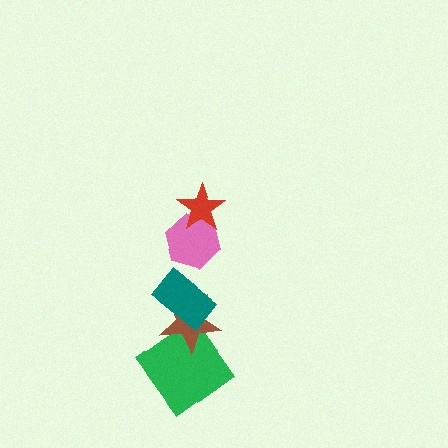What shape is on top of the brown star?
The teal rectangle is on top of the brown star.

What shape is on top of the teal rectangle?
The pink hexagon is on top of the teal rectangle.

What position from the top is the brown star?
The brown star is 4th from the top.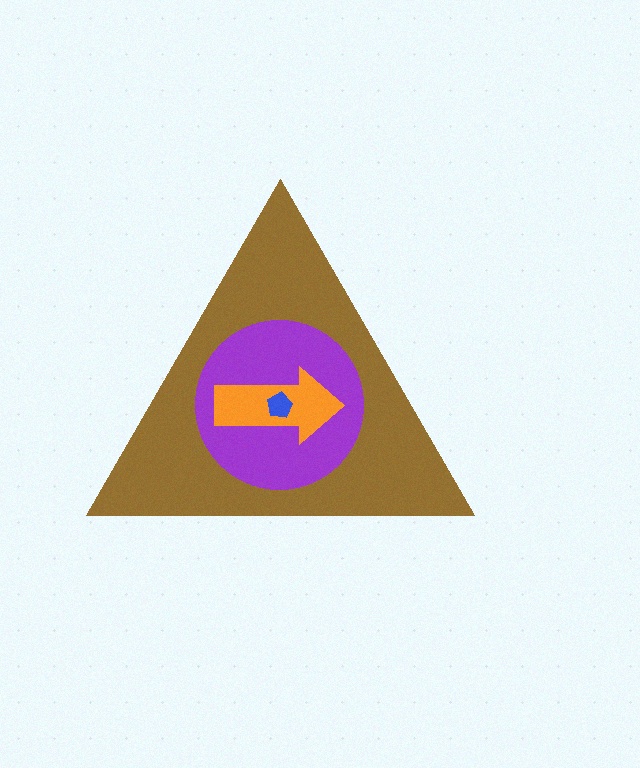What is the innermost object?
The blue pentagon.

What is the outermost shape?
The brown triangle.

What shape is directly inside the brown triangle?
The purple circle.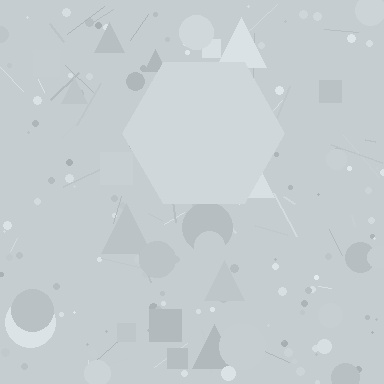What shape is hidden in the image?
A hexagon is hidden in the image.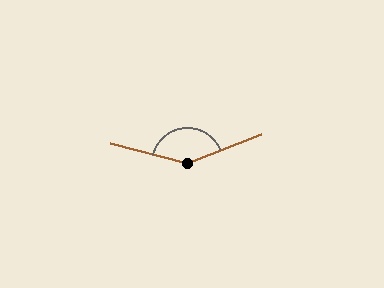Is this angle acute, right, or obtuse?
It is obtuse.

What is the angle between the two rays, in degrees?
Approximately 144 degrees.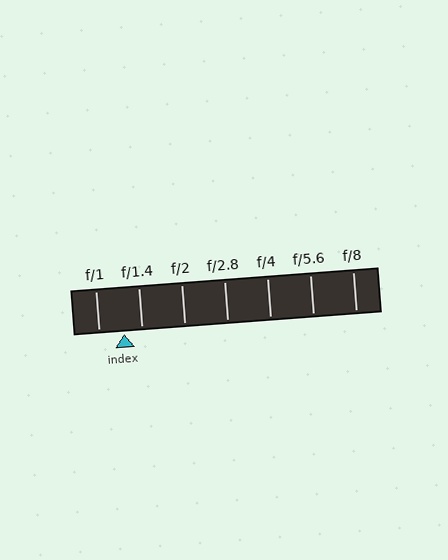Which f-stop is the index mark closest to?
The index mark is closest to f/1.4.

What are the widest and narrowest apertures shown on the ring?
The widest aperture shown is f/1 and the narrowest is f/8.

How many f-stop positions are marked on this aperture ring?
There are 7 f-stop positions marked.